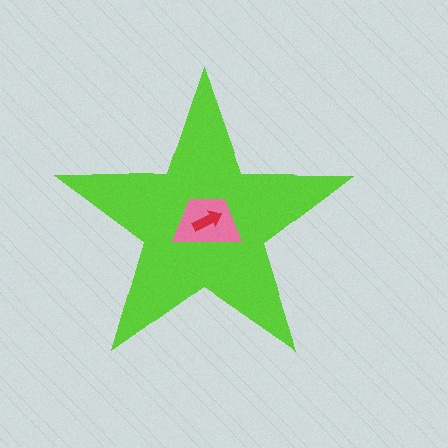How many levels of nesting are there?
3.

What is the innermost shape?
The red arrow.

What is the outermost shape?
The lime star.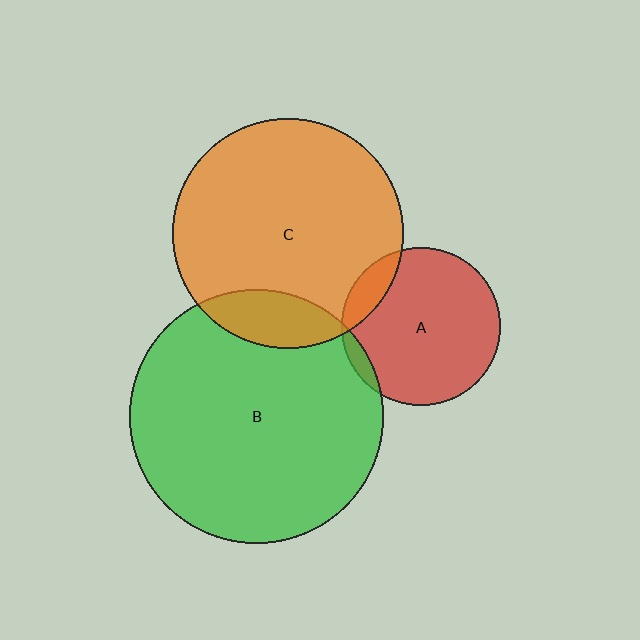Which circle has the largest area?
Circle B (green).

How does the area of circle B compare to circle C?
Approximately 1.2 times.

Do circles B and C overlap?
Yes.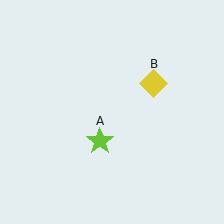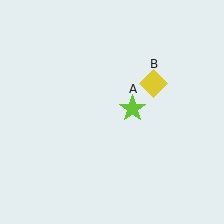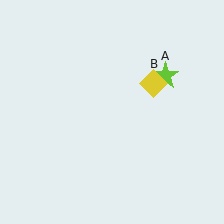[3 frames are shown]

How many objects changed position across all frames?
1 object changed position: lime star (object A).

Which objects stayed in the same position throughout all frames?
Yellow diamond (object B) remained stationary.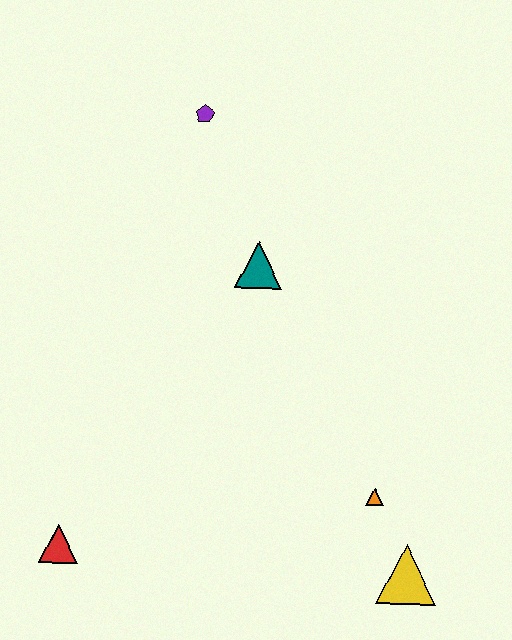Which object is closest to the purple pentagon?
The teal triangle is closest to the purple pentagon.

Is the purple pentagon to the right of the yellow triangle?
No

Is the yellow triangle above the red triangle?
No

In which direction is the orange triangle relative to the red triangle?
The orange triangle is to the right of the red triangle.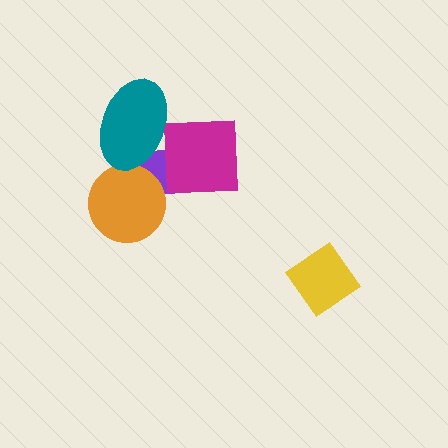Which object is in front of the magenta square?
The teal ellipse is in front of the magenta square.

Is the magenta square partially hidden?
Yes, it is partially covered by another shape.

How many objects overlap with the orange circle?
1 object overlaps with the orange circle.